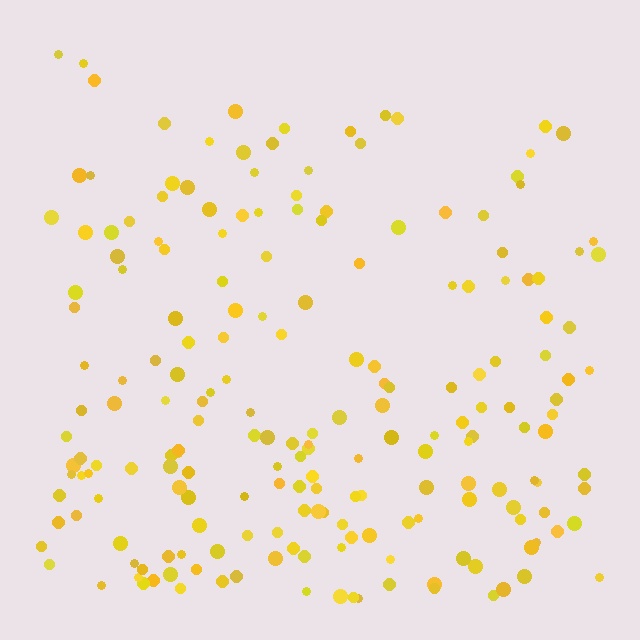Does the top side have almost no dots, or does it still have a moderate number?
Still a moderate number, just noticeably fewer than the bottom.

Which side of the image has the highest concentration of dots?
The bottom.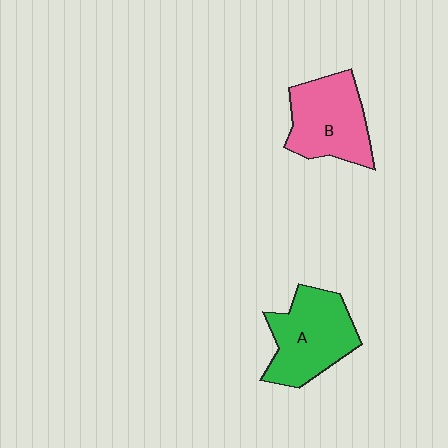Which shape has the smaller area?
Shape B (pink).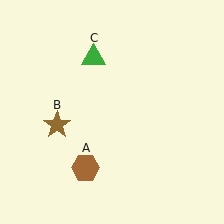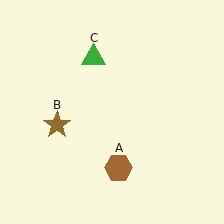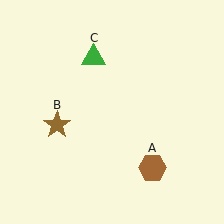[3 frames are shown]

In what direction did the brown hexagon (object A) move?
The brown hexagon (object A) moved right.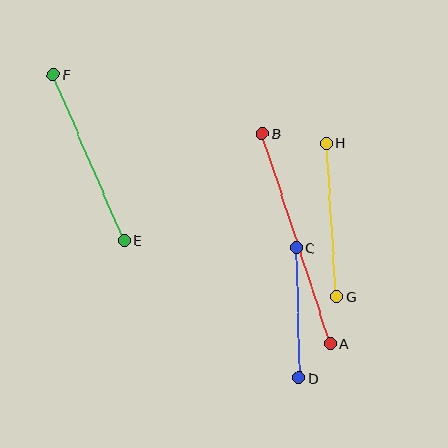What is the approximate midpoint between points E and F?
The midpoint is at approximately (89, 158) pixels.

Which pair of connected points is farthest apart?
Points A and B are farthest apart.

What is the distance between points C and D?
The distance is approximately 130 pixels.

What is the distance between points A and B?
The distance is approximately 221 pixels.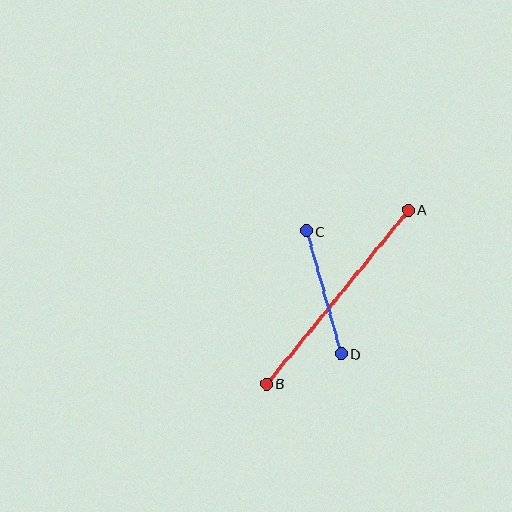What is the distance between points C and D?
The distance is approximately 127 pixels.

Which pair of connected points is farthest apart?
Points A and B are farthest apart.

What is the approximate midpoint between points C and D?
The midpoint is at approximately (324, 292) pixels.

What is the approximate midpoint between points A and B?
The midpoint is at approximately (337, 297) pixels.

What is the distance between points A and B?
The distance is approximately 224 pixels.